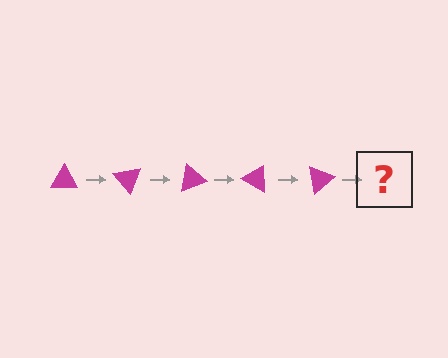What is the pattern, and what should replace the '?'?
The pattern is that the triangle rotates 50 degrees each step. The '?' should be a magenta triangle rotated 250 degrees.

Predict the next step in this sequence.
The next step is a magenta triangle rotated 250 degrees.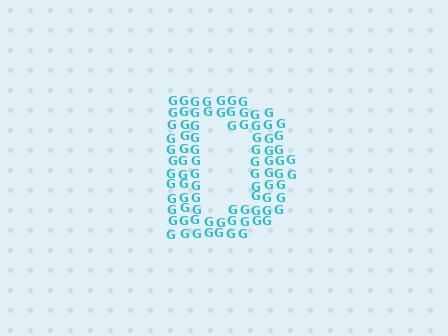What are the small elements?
The small elements are letter G's.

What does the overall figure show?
The overall figure shows the letter D.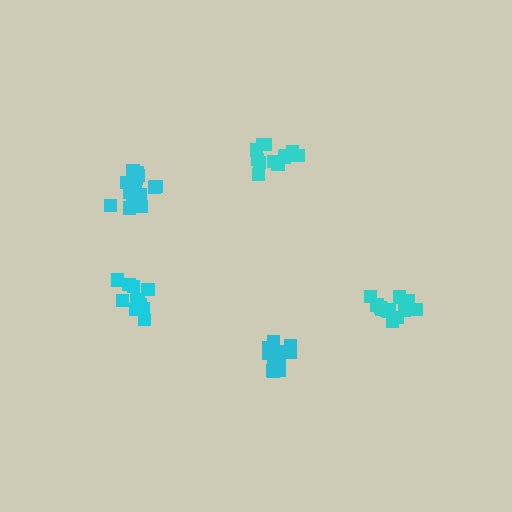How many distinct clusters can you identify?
There are 5 distinct clusters.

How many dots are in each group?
Group 1: 18 dots, Group 2: 13 dots, Group 3: 12 dots, Group 4: 15 dots, Group 5: 13 dots (71 total).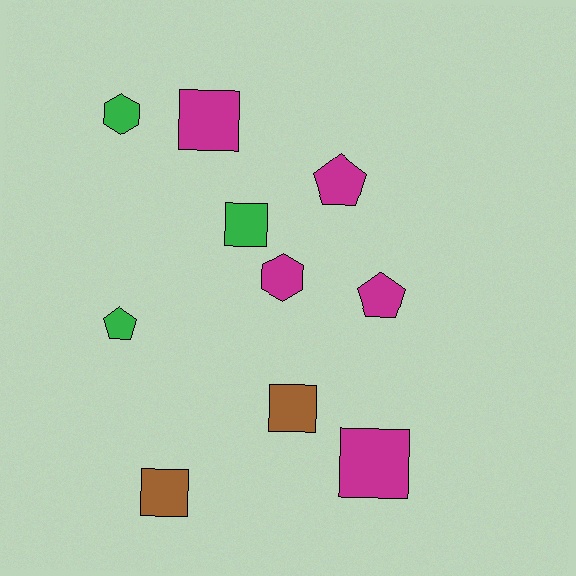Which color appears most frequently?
Magenta, with 5 objects.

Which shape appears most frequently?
Square, with 5 objects.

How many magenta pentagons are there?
There are 2 magenta pentagons.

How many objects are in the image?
There are 10 objects.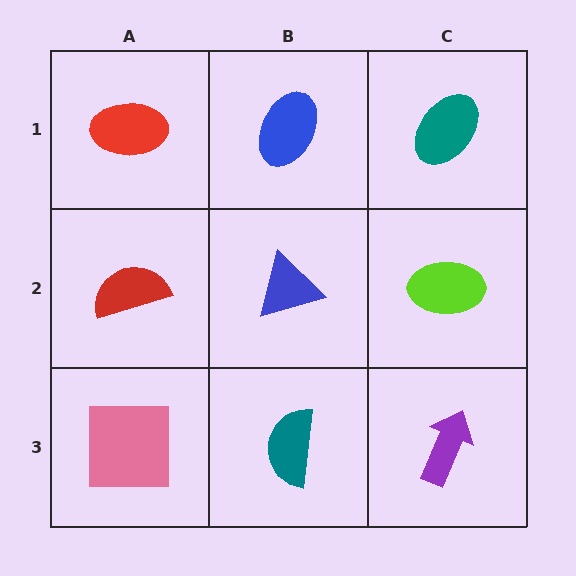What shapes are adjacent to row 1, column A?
A red semicircle (row 2, column A), a blue ellipse (row 1, column B).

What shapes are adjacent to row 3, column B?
A blue triangle (row 2, column B), a pink square (row 3, column A), a purple arrow (row 3, column C).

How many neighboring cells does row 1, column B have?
3.